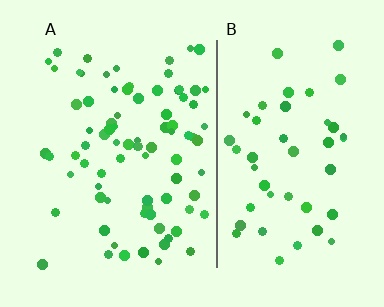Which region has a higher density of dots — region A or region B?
A (the left).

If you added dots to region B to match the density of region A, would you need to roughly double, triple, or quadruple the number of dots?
Approximately double.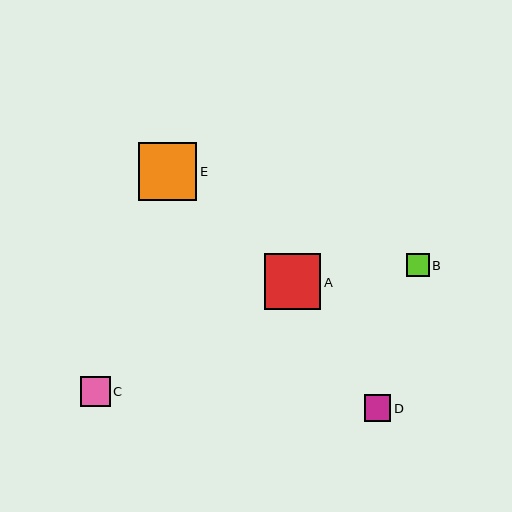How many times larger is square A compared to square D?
Square A is approximately 2.2 times the size of square D.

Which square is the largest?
Square E is the largest with a size of approximately 58 pixels.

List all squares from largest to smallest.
From largest to smallest: E, A, C, D, B.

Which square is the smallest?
Square B is the smallest with a size of approximately 23 pixels.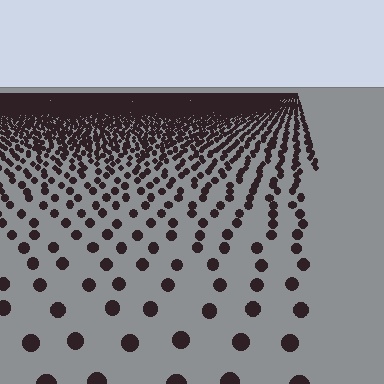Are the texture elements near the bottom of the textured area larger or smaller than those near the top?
Larger. Near the bottom, elements are closer to the viewer and appear at a bigger on-screen size.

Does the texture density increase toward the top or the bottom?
Density increases toward the top.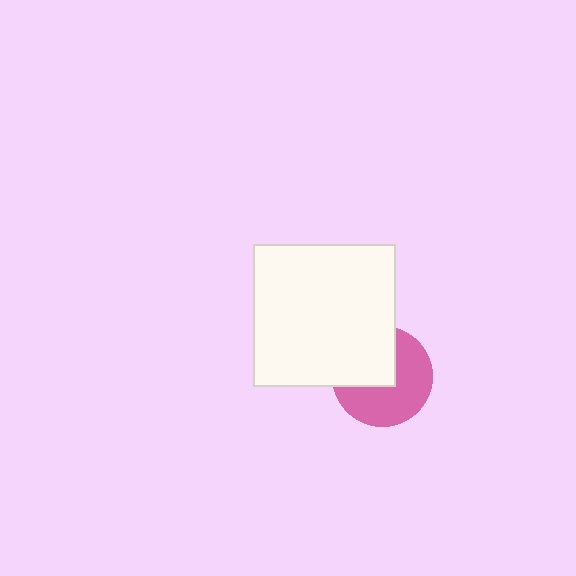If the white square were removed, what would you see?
You would see the complete pink circle.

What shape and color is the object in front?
The object in front is a white square.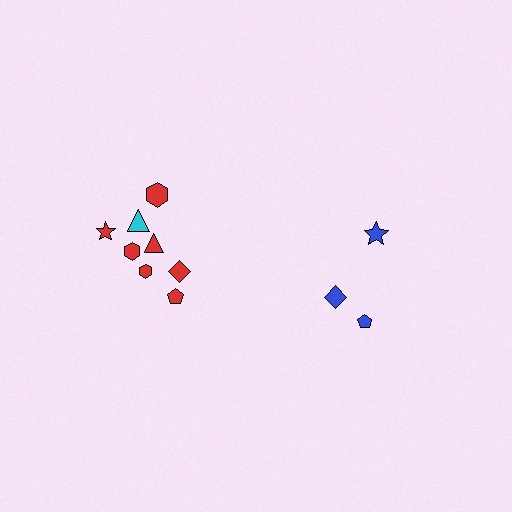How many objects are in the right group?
There are 3 objects.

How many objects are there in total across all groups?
There are 11 objects.